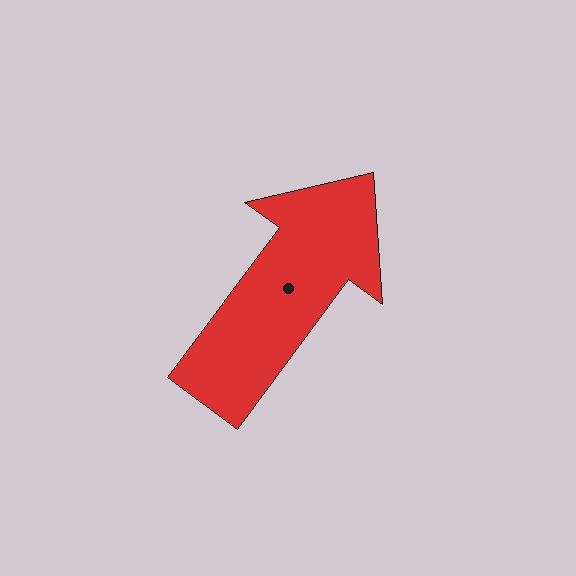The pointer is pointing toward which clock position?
Roughly 1 o'clock.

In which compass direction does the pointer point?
Northeast.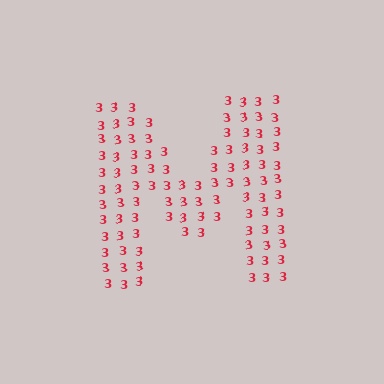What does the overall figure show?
The overall figure shows the letter M.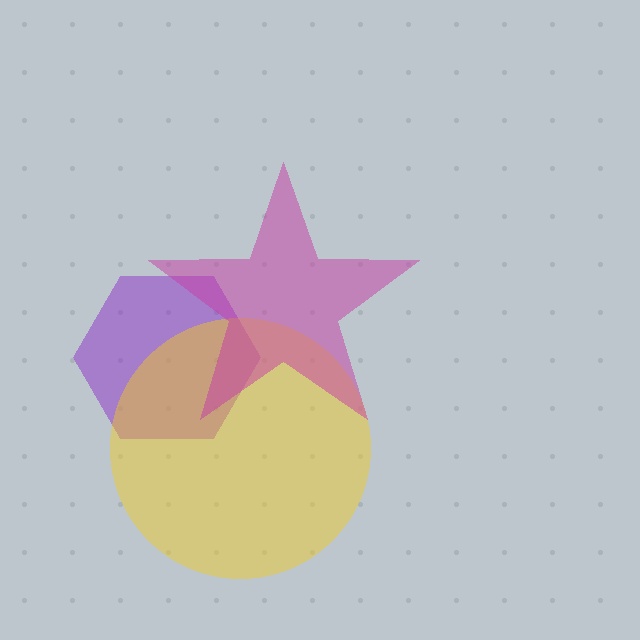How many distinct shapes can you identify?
There are 3 distinct shapes: a purple hexagon, a yellow circle, a magenta star.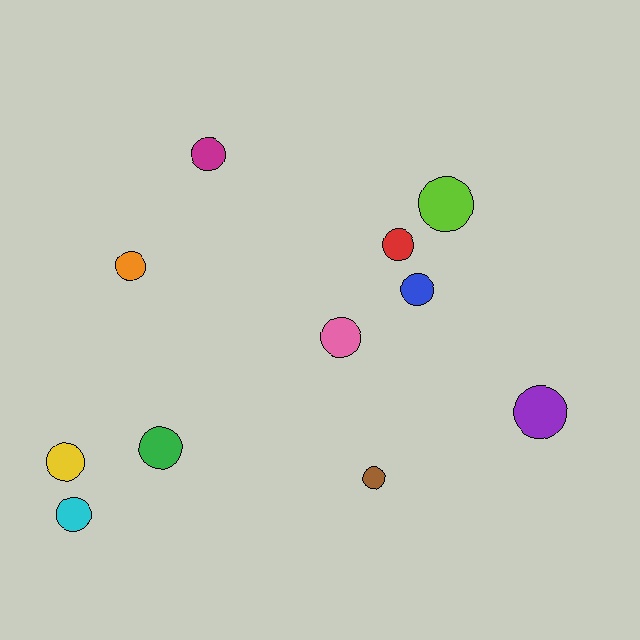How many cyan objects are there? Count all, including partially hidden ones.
There is 1 cyan object.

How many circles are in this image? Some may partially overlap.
There are 11 circles.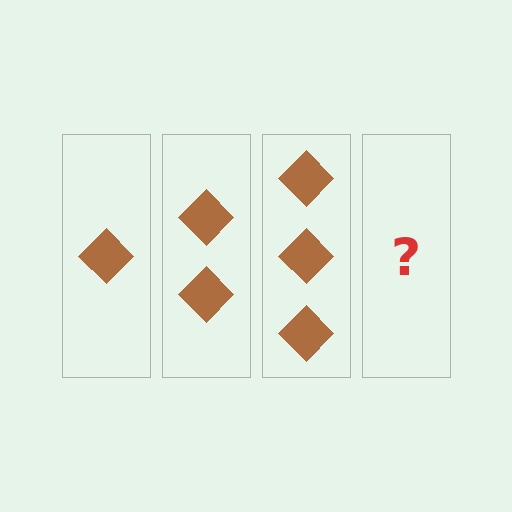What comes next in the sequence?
The next element should be 4 diamonds.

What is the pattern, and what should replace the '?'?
The pattern is that each step adds one more diamond. The '?' should be 4 diamonds.